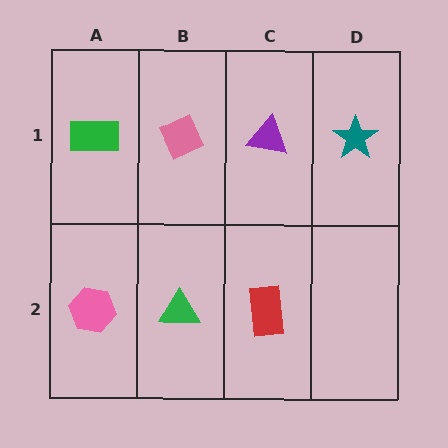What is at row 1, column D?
A teal star.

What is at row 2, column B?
A green triangle.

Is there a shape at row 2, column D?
No, that cell is empty.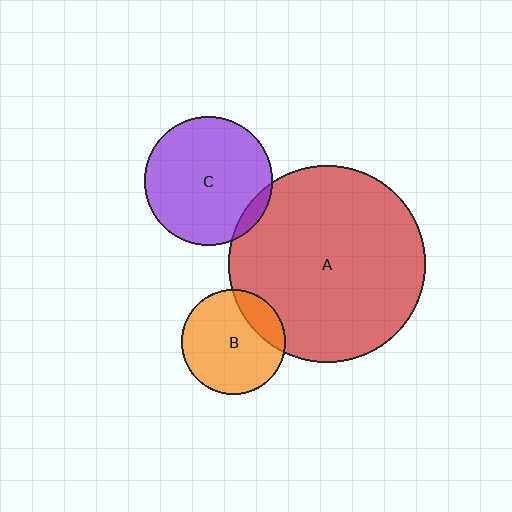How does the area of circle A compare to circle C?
Approximately 2.4 times.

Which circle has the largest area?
Circle A (red).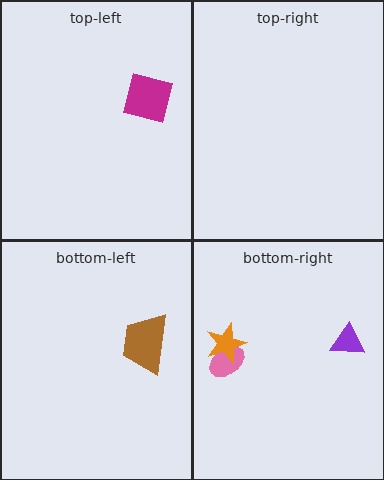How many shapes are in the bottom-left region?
1.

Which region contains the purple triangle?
The bottom-right region.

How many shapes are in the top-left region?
1.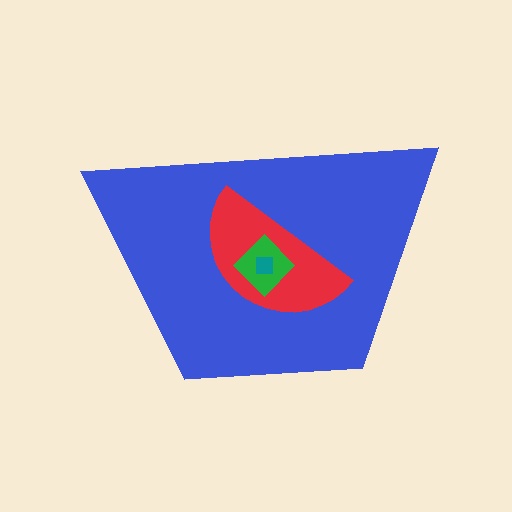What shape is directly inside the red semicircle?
The green diamond.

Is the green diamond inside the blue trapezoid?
Yes.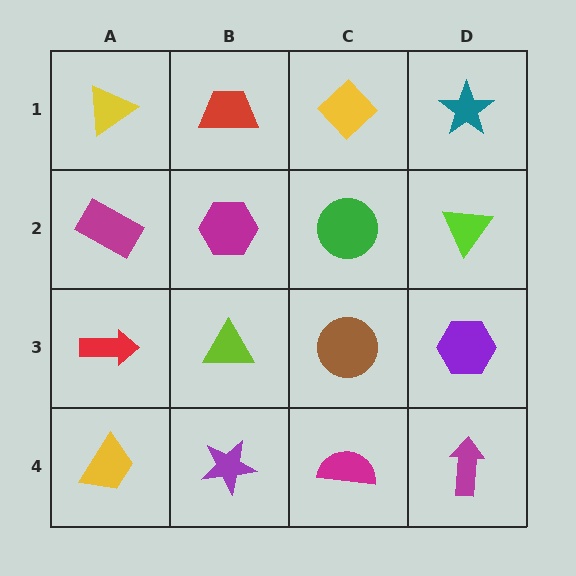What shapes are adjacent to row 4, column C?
A brown circle (row 3, column C), a purple star (row 4, column B), a magenta arrow (row 4, column D).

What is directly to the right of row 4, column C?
A magenta arrow.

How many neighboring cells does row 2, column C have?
4.